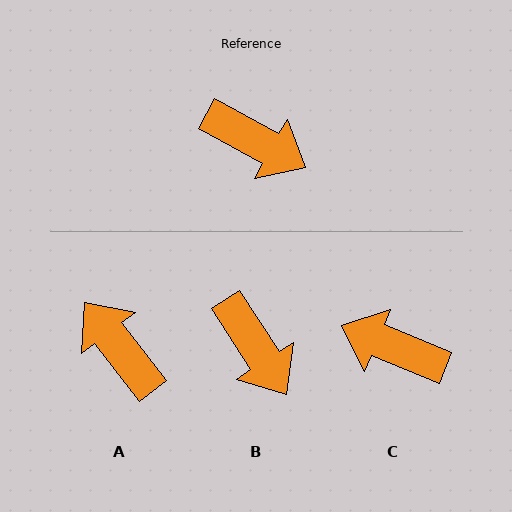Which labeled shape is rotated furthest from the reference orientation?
C, about 173 degrees away.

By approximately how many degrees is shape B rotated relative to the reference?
Approximately 29 degrees clockwise.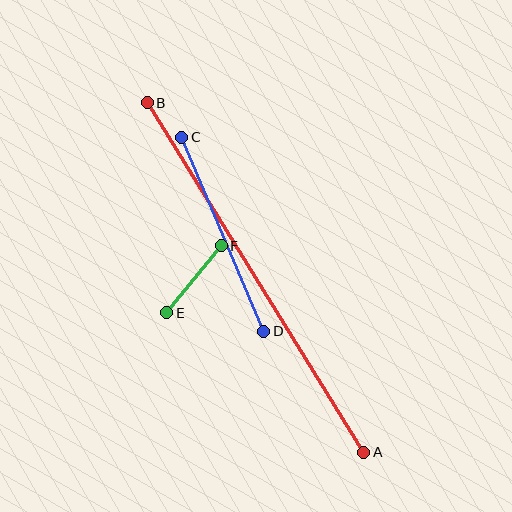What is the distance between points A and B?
The distance is approximately 411 pixels.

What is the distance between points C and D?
The distance is approximately 210 pixels.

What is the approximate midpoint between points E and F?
The midpoint is at approximately (194, 279) pixels.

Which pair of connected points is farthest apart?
Points A and B are farthest apart.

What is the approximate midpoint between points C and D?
The midpoint is at approximately (223, 234) pixels.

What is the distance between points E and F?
The distance is approximately 87 pixels.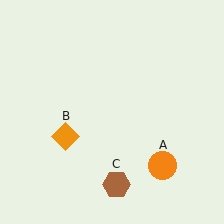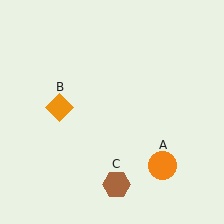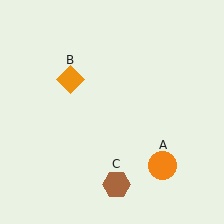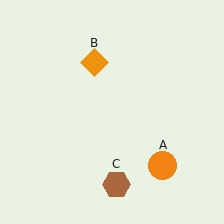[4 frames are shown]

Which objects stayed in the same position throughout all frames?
Orange circle (object A) and brown hexagon (object C) remained stationary.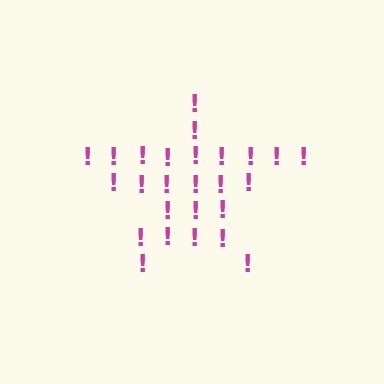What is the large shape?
The large shape is a star.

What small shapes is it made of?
It is made of small exclamation marks.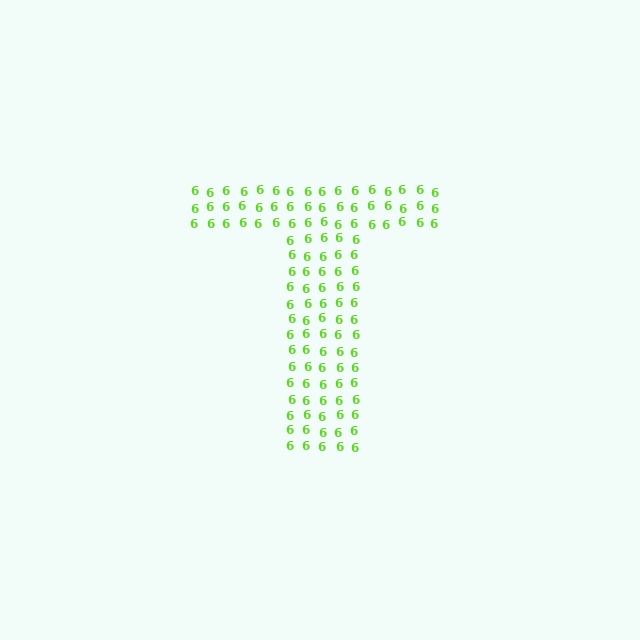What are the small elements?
The small elements are digit 6's.